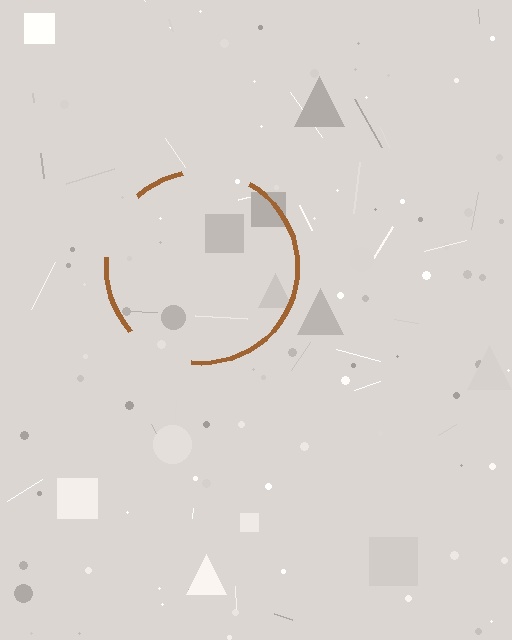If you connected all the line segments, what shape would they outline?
They would outline a circle.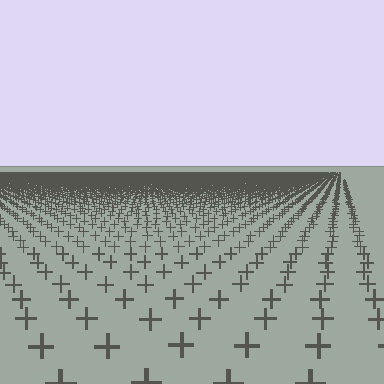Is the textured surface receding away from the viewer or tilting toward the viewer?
The surface is receding away from the viewer. Texture elements get smaller and denser toward the top.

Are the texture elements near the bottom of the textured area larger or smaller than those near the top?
Larger. Near the bottom, elements are closer to the viewer and appear at a bigger on-screen size.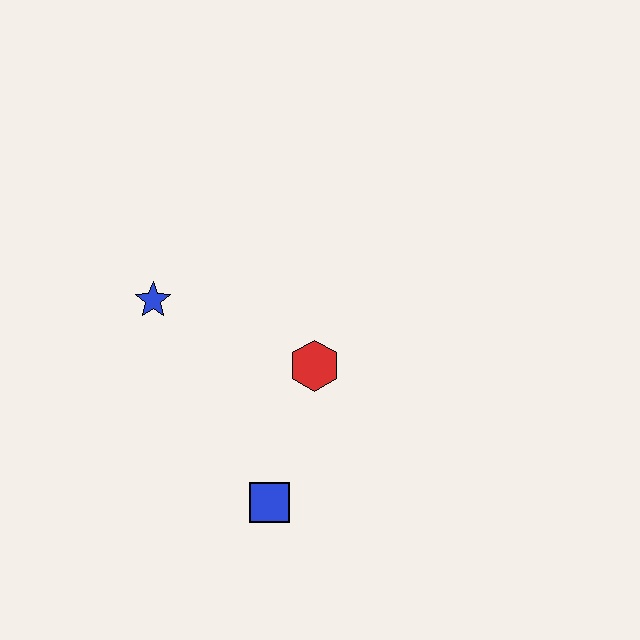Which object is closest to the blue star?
The red hexagon is closest to the blue star.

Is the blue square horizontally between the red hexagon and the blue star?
Yes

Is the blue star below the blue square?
No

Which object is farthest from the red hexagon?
The blue star is farthest from the red hexagon.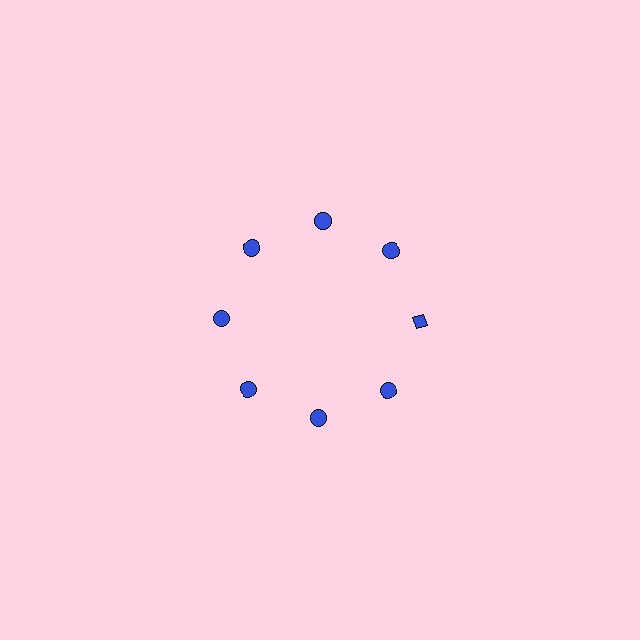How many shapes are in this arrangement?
There are 8 shapes arranged in a ring pattern.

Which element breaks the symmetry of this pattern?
The blue diamond at roughly the 3 o'clock position breaks the symmetry. All other shapes are blue circles.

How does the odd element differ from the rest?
It has a different shape: diamond instead of circle.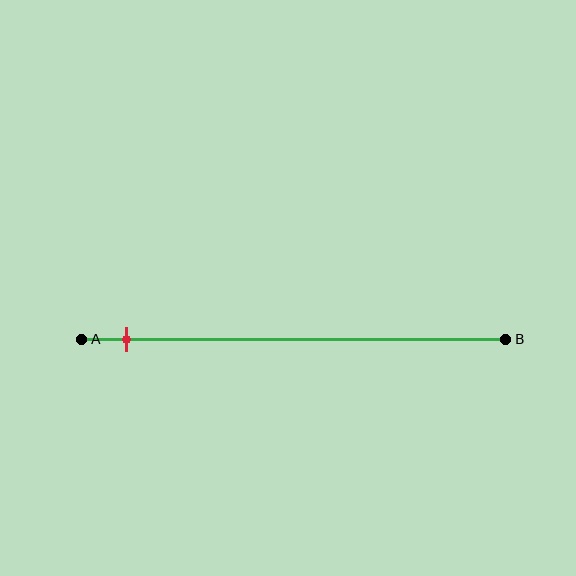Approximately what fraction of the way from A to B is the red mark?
The red mark is approximately 10% of the way from A to B.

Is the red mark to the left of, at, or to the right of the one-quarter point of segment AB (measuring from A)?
The red mark is to the left of the one-quarter point of segment AB.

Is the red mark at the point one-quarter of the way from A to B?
No, the mark is at about 10% from A, not at the 25% one-quarter point.